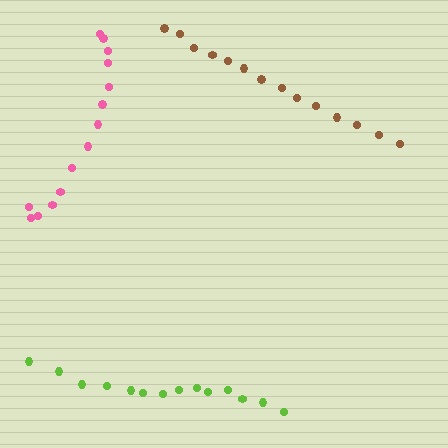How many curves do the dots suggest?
There are 3 distinct paths.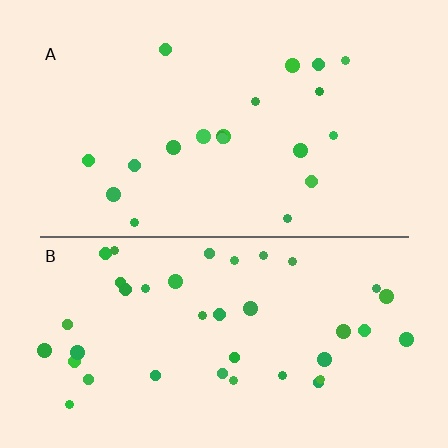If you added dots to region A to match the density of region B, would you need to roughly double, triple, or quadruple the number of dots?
Approximately double.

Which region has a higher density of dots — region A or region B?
B (the bottom).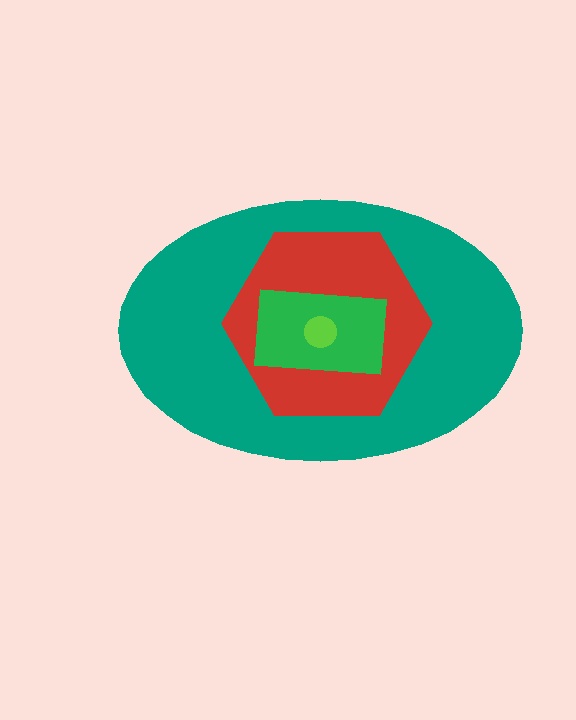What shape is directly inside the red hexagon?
The green rectangle.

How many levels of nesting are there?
4.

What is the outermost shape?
The teal ellipse.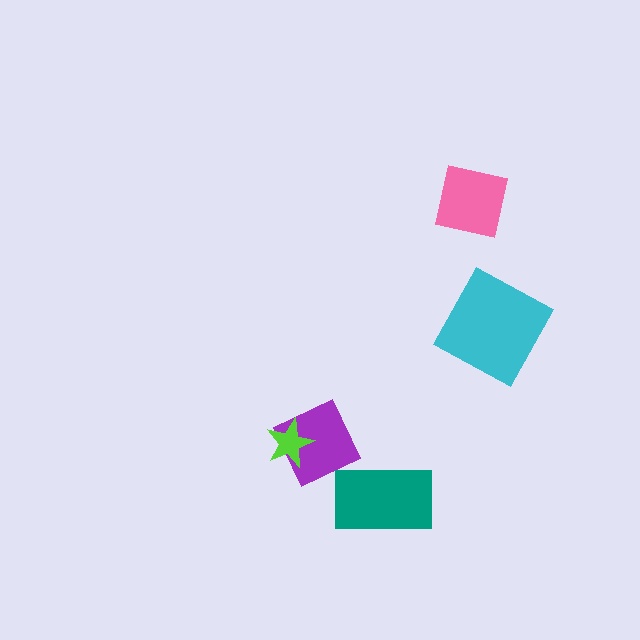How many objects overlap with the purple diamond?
1 object overlaps with the purple diamond.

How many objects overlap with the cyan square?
0 objects overlap with the cyan square.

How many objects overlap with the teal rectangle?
0 objects overlap with the teal rectangle.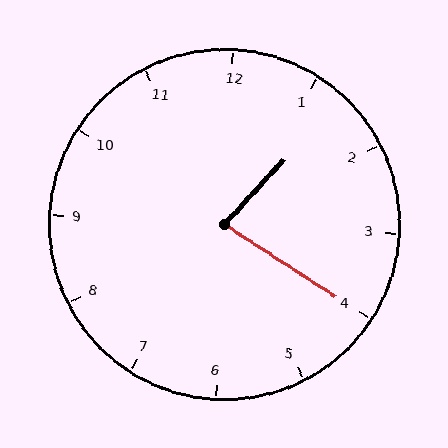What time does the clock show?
1:20.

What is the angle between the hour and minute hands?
Approximately 80 degrees.